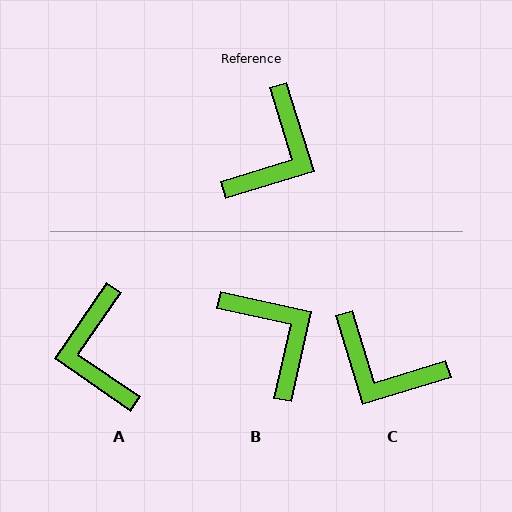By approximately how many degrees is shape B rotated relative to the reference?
Approximately 60 degrees counter-clockwise.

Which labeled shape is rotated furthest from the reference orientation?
A, about 142 degrees away.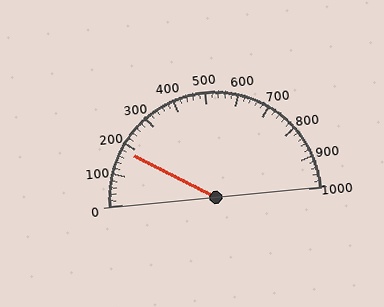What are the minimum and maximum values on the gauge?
The gauge ranges from 0 to 1000.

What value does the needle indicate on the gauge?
The needle indicates approximately 180.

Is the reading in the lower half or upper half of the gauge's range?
The reading is in the lower half of the range (0 to 1000).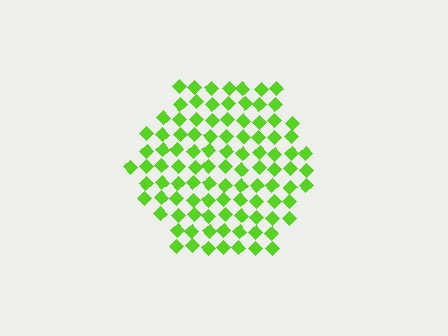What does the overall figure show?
The overall figure shows a hexagon.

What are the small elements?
The small elements are diamonds.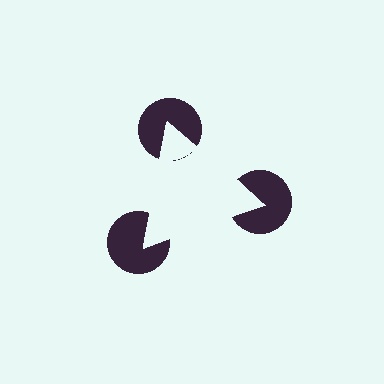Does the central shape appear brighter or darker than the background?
It typically appears slightly brighter than the background, even though no actual brightness change is drawn.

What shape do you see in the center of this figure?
An illusory triangle — its edges are inferred from the aligned wedge cuts in the pac-man discs, not physically drawn.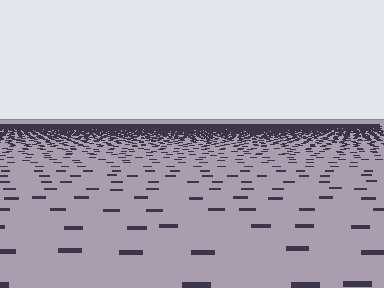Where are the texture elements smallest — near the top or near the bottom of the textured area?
Near the top.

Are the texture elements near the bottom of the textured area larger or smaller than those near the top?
Larger. Near the bottom, elements are closer to the viewer and appear at a bigger on-screen size.